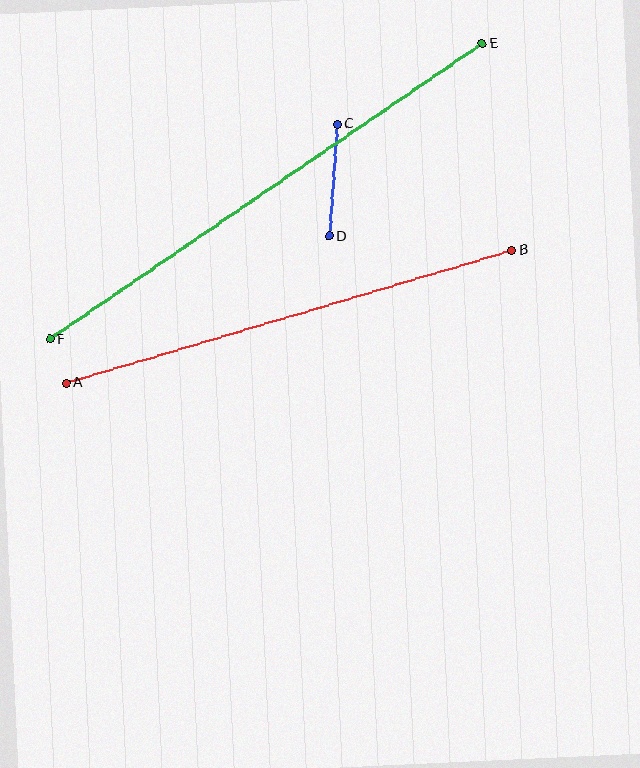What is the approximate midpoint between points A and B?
The midpoint is at approximately (289, 317) pixels.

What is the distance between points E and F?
The distance is approximately 524 pixels.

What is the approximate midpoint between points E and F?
The midpoint is at approximately (266, 191) pixels.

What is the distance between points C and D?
The distance is approximately 112 pixels.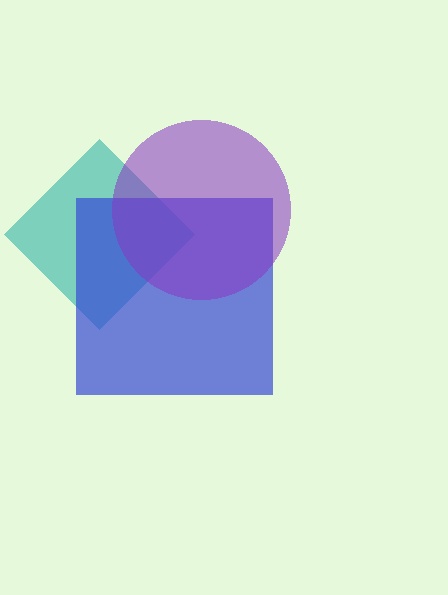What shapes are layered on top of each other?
The layered shapes are: a teal diamond, a blue square, a purple circle.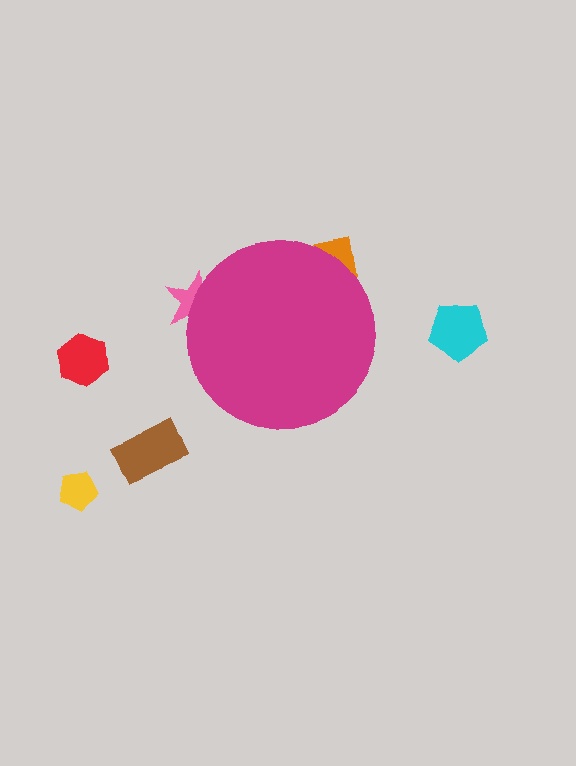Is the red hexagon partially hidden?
No, the red hexagon is fully visible.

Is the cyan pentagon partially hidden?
No, the cyan pentagon is fully visible.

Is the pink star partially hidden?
Yes, the pink star is partially hidden behind the magenta circle.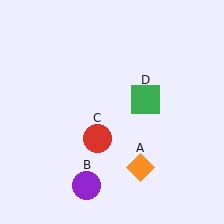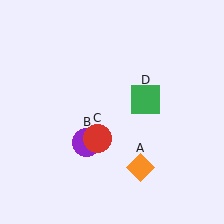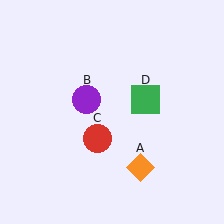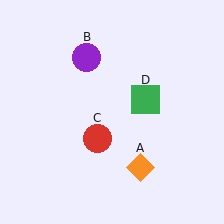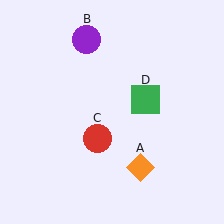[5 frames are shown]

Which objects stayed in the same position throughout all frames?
Orange diamond (object A) and red circle (object C) and green square (object D) remained stationary.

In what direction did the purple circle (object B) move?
The purple circle (object B) moved up.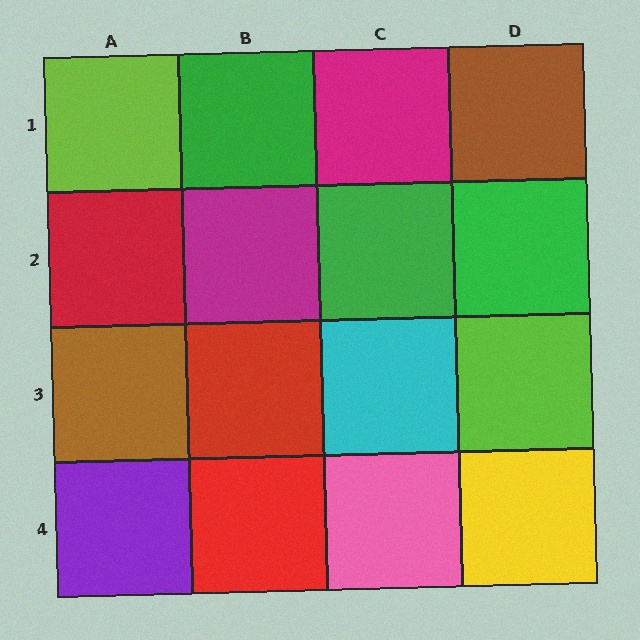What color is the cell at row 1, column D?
Brown.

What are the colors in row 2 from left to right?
Red, magenta, green, green.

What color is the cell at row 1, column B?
Green.